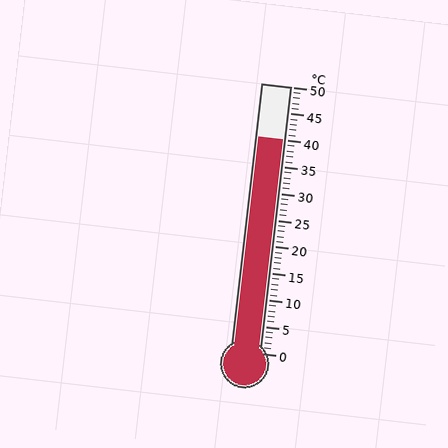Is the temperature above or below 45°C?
The temperature is below 45°C.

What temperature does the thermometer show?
The thermometer shows approximately 40°C.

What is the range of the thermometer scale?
The thermometer scale ranges from 0°C to 50°C.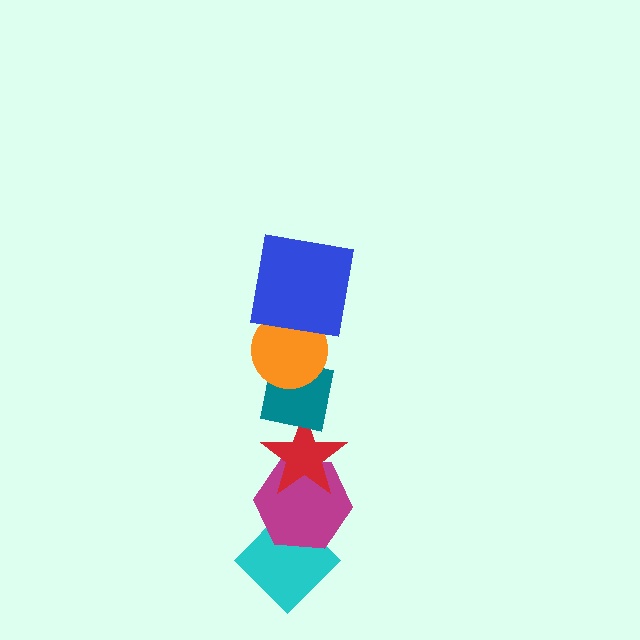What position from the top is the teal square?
The teal square is 3rd from the top.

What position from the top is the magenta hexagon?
The magenta hexagon is 5th from the top.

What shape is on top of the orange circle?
The blue square is on top of the orange circle.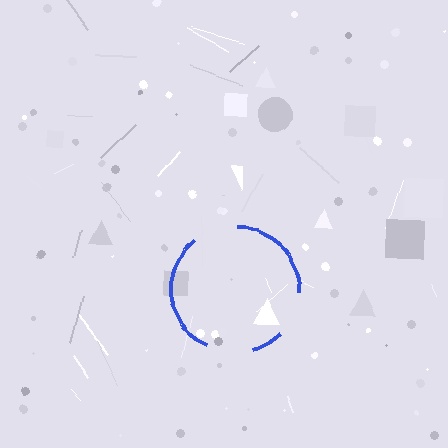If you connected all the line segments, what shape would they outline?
They would outline a circle.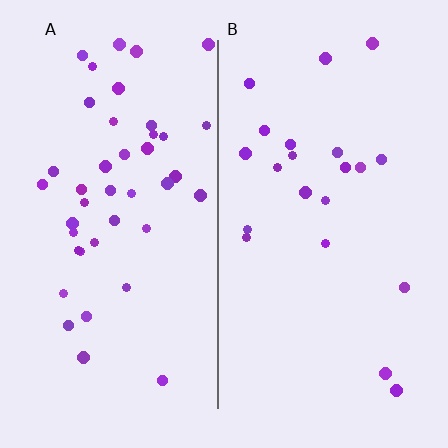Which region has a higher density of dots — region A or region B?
A (the left).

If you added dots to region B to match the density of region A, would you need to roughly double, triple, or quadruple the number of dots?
Approximately double.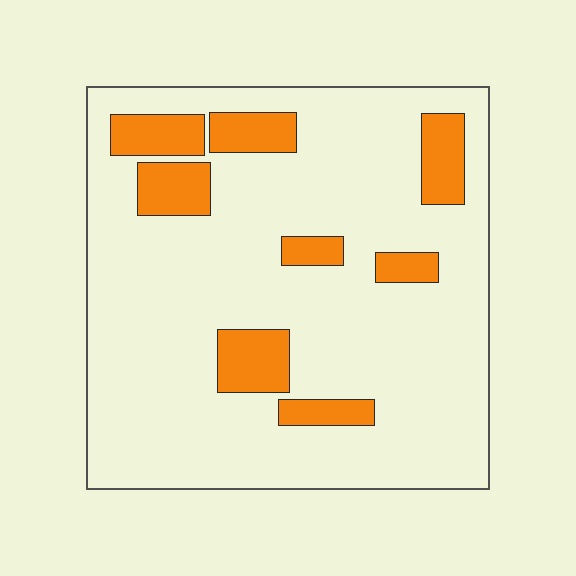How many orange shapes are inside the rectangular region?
8.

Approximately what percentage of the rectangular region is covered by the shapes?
Approximately 15%.